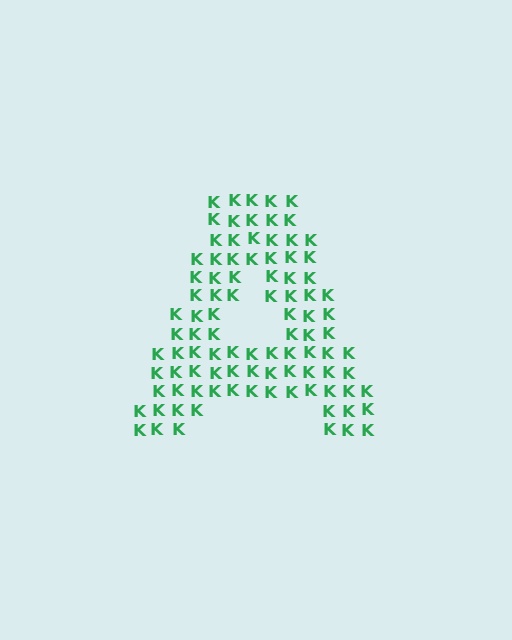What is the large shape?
The large shape is the letter A.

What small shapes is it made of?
It is made of small letter K's.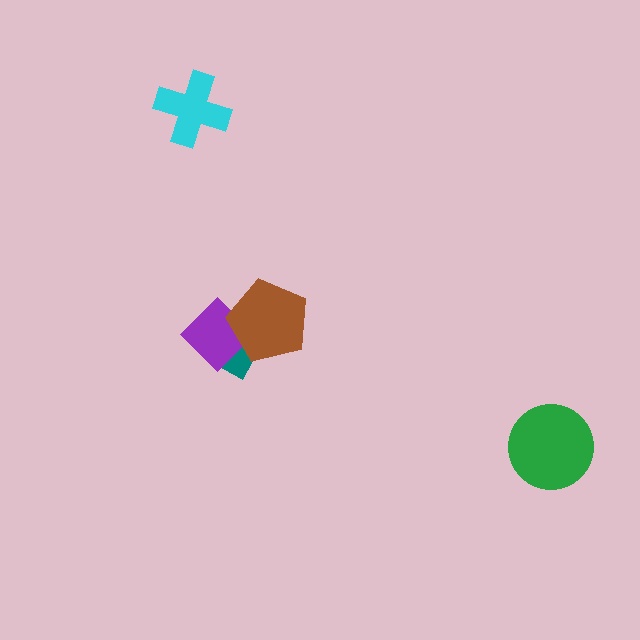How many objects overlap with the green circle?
0 objects overlap with the green circle.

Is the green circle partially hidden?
No, no other shape covers it.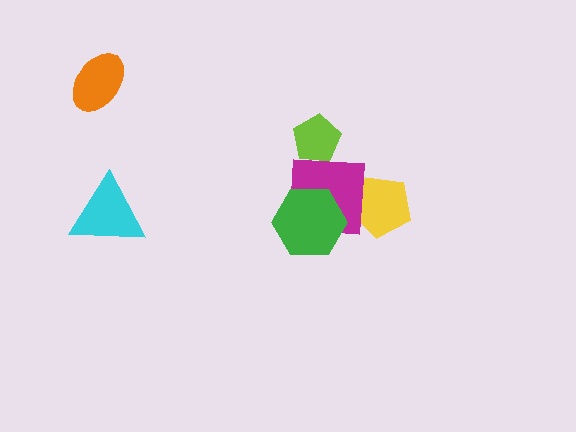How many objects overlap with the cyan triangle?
0 objects overlap with the cyan triangle.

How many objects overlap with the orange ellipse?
0 objects overlap with the orange ellipse.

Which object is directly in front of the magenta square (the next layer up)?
The lime pentagon is directly in front of the magenta square.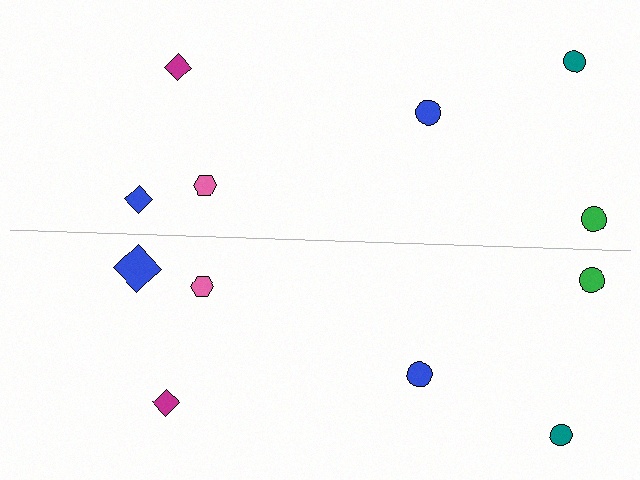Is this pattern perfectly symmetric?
No, the pattern is not perfectly symmetric. The blue diamond on the bottom side has a different size than its mirror counterpart.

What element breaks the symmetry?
The blue diamond on the bottom side has a different size than its mirror counterpart.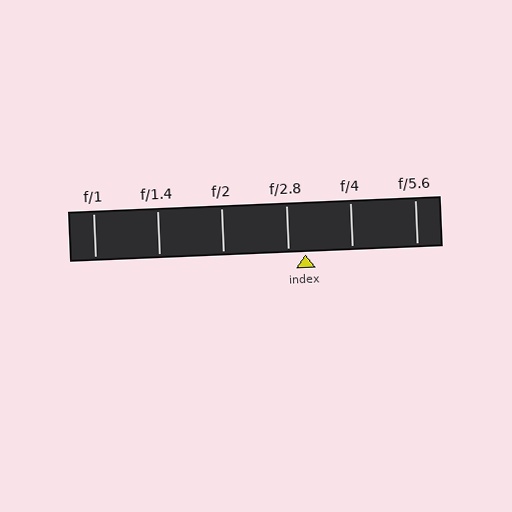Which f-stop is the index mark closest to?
The index mark is closest to f/2.8.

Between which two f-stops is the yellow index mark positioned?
The index mark is between f/2.8 and f/4.